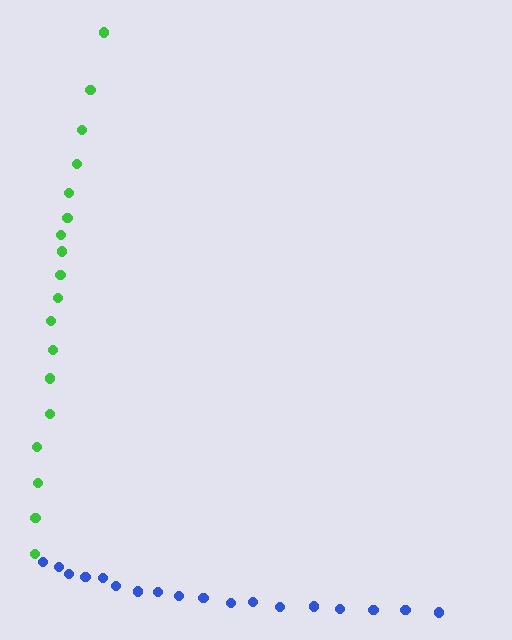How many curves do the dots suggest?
There are 2 distinct paths.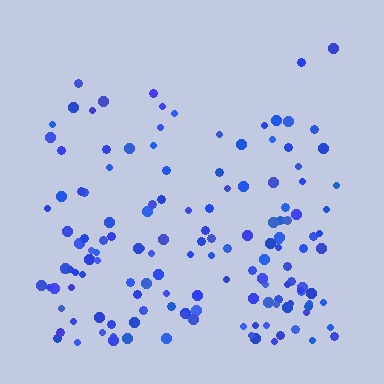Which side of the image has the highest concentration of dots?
The bottom.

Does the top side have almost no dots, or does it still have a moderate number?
Still a moderate number, just noticeably fewer than the bottom.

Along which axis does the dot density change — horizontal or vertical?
Vertical.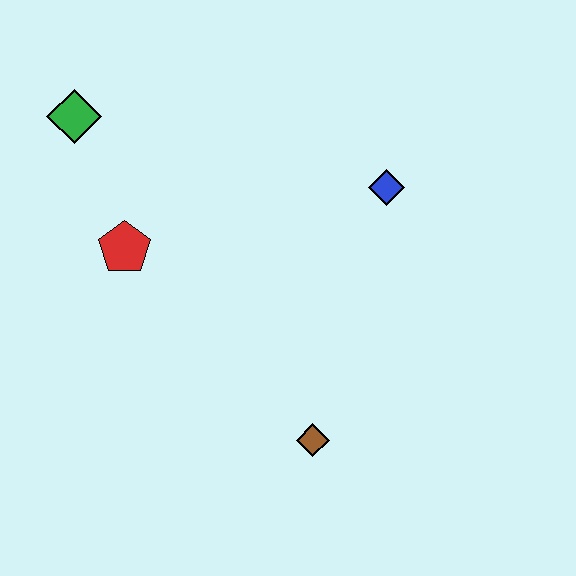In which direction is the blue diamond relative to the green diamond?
The blue diamond is to the right of the green diamond.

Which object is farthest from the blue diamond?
The green diamond is farthest from the blue diamond.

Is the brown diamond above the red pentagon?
No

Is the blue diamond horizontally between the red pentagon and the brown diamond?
No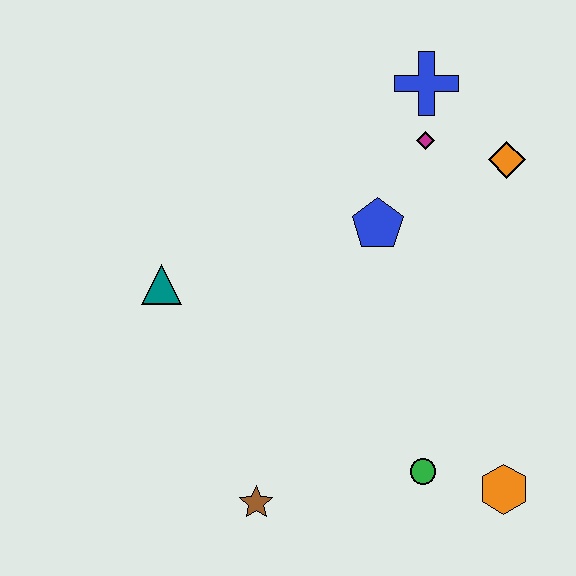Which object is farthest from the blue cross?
The brown star is farthest from the blue cross.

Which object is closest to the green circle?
The orange hexagon is closest to the green circle.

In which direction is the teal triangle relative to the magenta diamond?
The teal triangle is to the left of the magenta diamond.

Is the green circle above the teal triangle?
No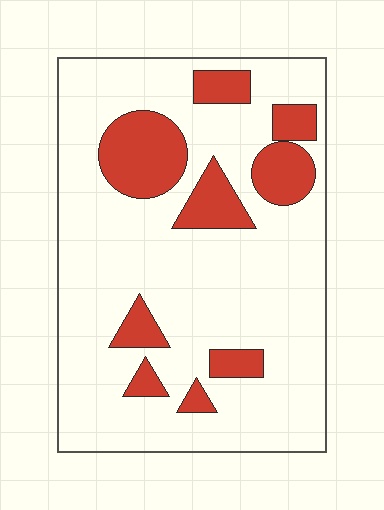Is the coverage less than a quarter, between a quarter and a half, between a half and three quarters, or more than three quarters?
Less than a quarter.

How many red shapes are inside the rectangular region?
9.